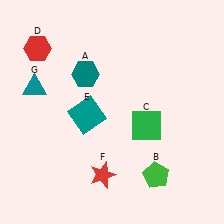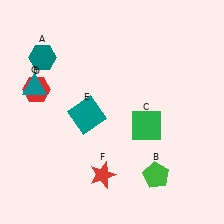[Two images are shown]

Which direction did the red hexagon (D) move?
The red hexagon (D) moved down.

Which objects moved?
The objects that moved are: the teal hexagon (A), the red hexagon (D).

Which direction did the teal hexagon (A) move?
The teal hexagon (A) moved left.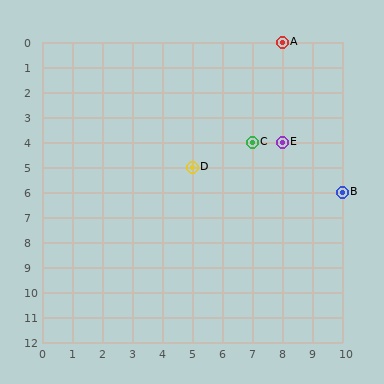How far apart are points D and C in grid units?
Points D and C are 2 columns and 1 row apart (about 2.2 grid units diagonally).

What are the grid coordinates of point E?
Point E is at grid coordinates (8, 4).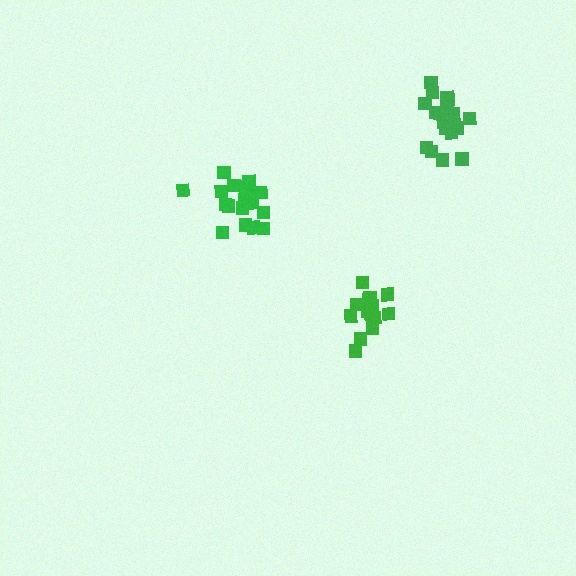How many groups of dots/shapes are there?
There are 3 groups.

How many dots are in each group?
Group 1: 21 dots, Group 2: 19 dots, Group 3: 15 dots (55 total).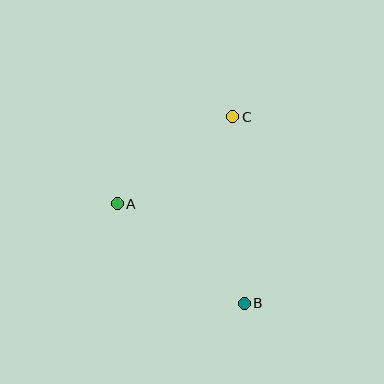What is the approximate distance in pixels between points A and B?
The distance between A and B is approximately 161 pixels.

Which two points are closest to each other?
Points A and C are closest to each other.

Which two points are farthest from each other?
Points B and C are farthest from each other.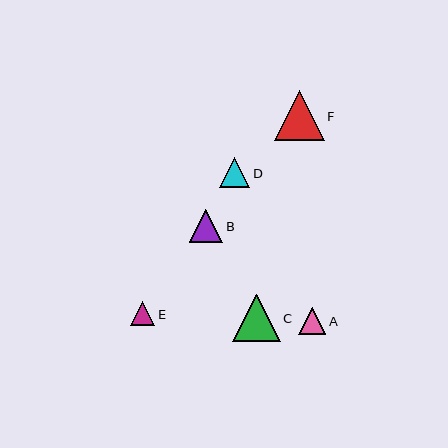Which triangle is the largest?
Triangle F is the largest with a size of approximately 50 pixels.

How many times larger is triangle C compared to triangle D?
Triangle C is approximately 1.6 times the size of triangle D.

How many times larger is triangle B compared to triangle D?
Triangle B is approximately 1.1 times the size of triangle D.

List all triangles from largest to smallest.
From largest to smallest: F, C, B, D, A, E.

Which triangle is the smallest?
Triangle E is the smallest with a size of approximately 24 pixels.